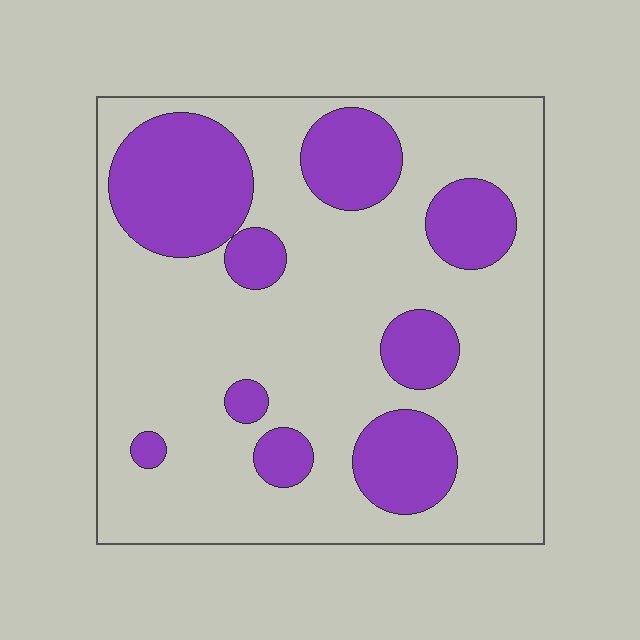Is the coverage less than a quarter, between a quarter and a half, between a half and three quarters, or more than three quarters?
Between a quarter and a half.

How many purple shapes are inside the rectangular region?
9.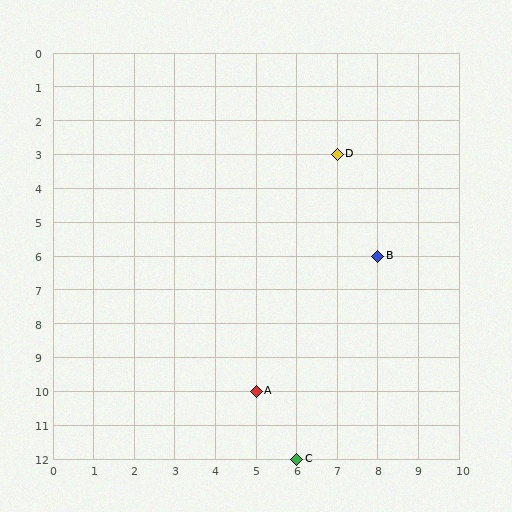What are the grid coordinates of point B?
Point B is at grid coordinates (8, 6).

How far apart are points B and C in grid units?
Points B and C are 2 columns and 6 rows apart (about 6.3 grid units diagonally).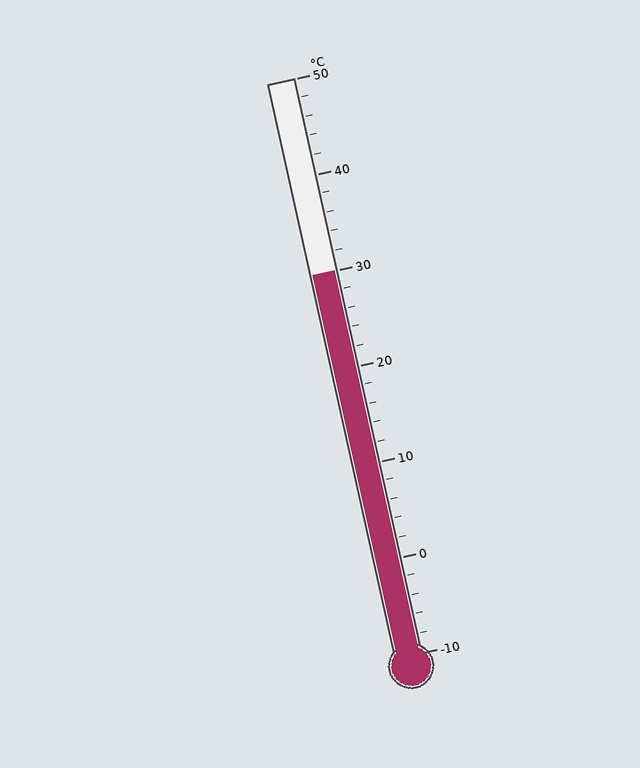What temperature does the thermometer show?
The thermometer shows approximately 30°C.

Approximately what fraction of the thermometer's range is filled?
The thermometer is filled to approximately 65% of its range.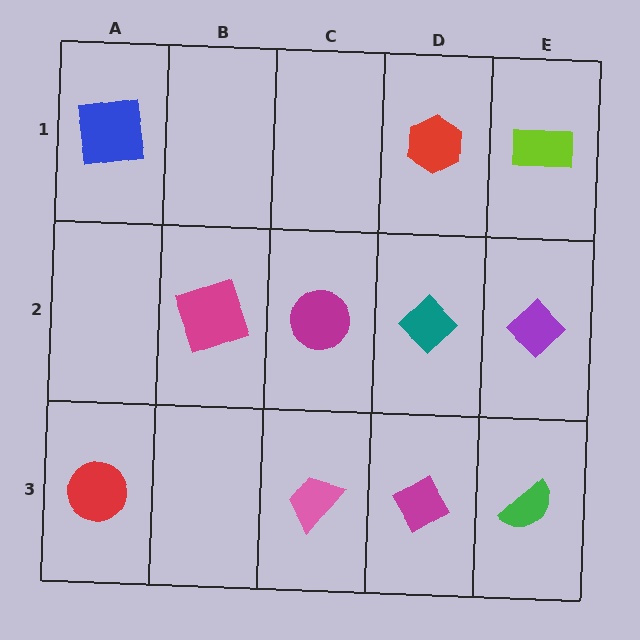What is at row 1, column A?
A blue square.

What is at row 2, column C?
A magenta circle.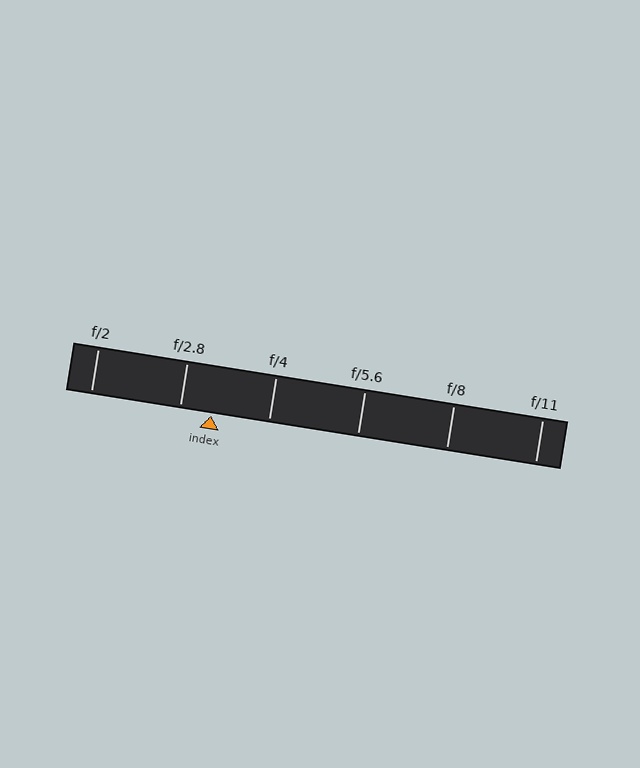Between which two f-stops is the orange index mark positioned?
The index mark is between f/2.8 and f/4.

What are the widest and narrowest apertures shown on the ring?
The widest aperture shown is f/2 and the narrowest is f/11.